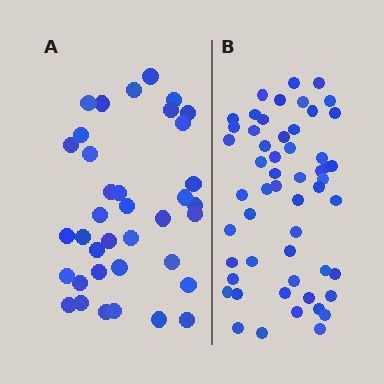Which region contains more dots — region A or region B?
Region B (the right region) has more dots.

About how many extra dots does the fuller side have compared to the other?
Region B has approximately 15 more dots than region A.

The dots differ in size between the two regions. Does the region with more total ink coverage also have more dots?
No. Region A has more total ink coverage because its dots are larger, but region B actually contains more individual dots. Total area can be misleading — the number of items is what matters here.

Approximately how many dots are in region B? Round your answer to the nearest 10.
About 50 dots. (The exact count is 54, which rounds to 50.)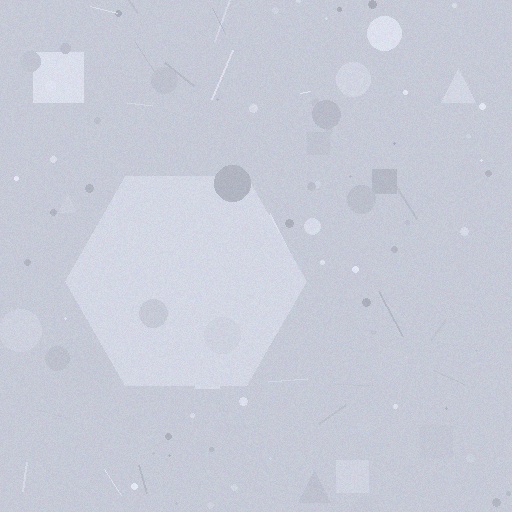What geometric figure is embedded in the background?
A hexagon is embedded in the background.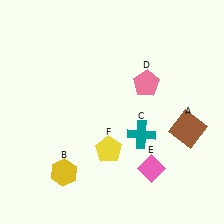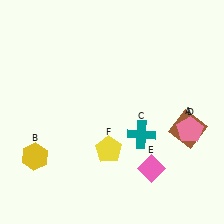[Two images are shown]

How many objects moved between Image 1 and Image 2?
2 objects moved between the two images.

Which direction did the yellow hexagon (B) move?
The yellow hexagon (B) moved left.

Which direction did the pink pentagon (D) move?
The pink pentagon (D) moved down.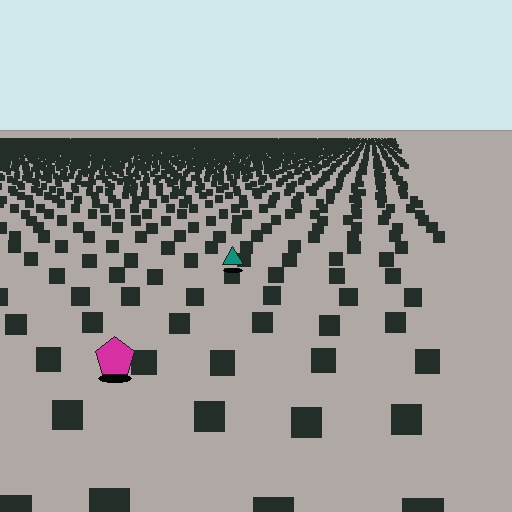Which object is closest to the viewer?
The magenta pentagon is closest. The texture marks near it are larger and more spread out.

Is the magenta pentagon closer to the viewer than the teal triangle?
Yes. The magenta pentagon is closer — you can tell from the texture gradient: the ground texture is coarser near it.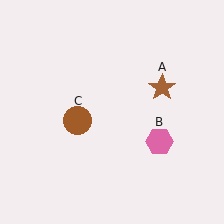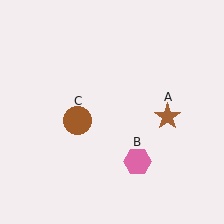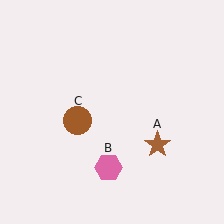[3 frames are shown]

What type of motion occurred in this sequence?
The brown star (object A), pink hexagon (object B) rotated clockwise around the center of the scene.